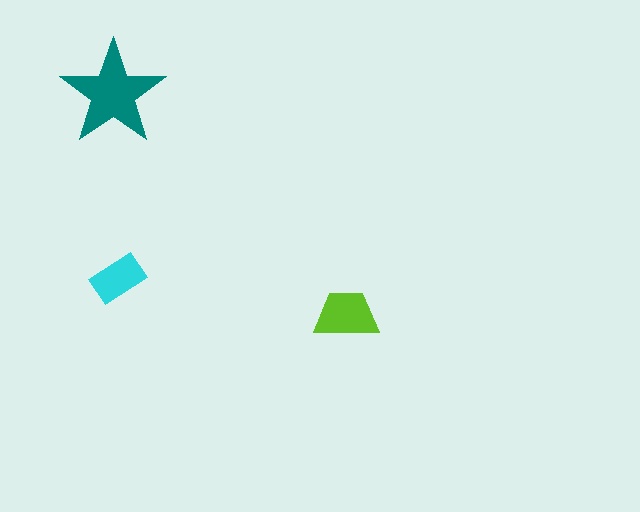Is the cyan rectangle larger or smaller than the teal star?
Smaller.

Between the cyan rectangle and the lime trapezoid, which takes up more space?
The lime trapezoid.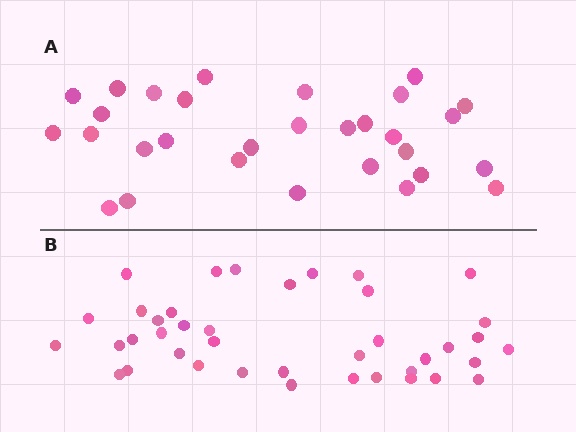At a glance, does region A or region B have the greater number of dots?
Region B (the bottom region) has more dots.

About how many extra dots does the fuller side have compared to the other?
Region B has roughly 10 or so more dots than region A.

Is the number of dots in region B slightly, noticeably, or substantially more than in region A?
Region B has noticeably more, but not dramatically so. The ratio is roughly 1.3 to 1.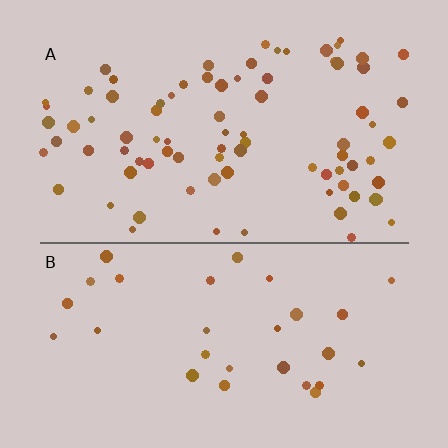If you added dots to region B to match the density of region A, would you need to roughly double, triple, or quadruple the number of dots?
Approximately triple.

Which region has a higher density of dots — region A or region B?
A (the top).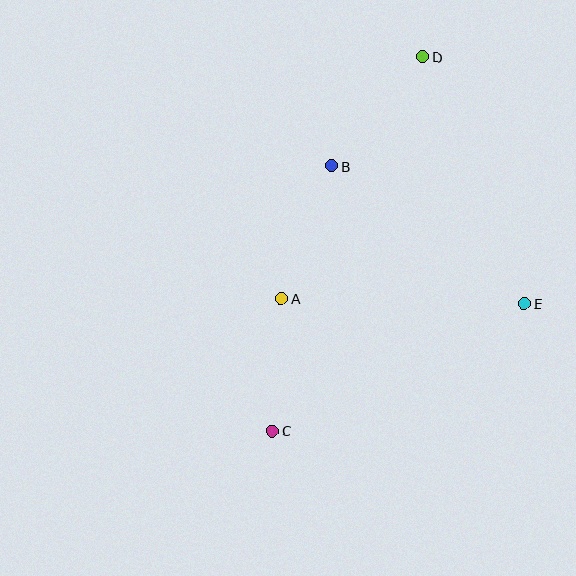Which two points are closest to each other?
Points A and C are closest to each other.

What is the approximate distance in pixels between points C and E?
The distance between C and E is approximately 282 pixels.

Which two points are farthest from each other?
Points C and D are farthest from each other.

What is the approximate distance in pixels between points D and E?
The distance between D and E is approximately 267 pixels.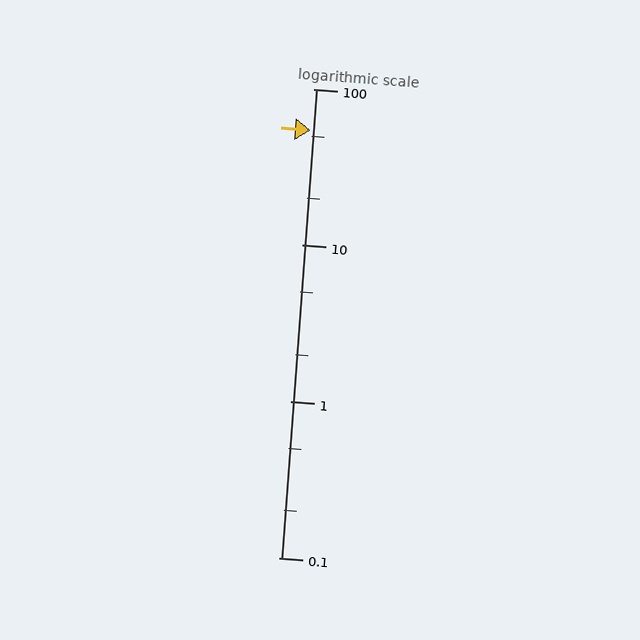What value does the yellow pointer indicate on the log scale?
The pointer indicates approximately 54.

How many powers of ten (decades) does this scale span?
The scale spans 3 decades, from 0.1 to 100.